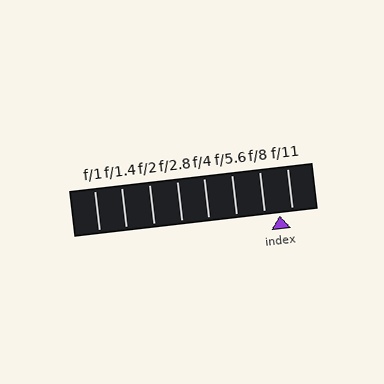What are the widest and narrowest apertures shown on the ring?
The widest aperture shown is f/1 and the narrowest is f/11.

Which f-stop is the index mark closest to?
The index mark is closest to f/11.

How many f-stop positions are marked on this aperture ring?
There are 8 f-stop positions marked.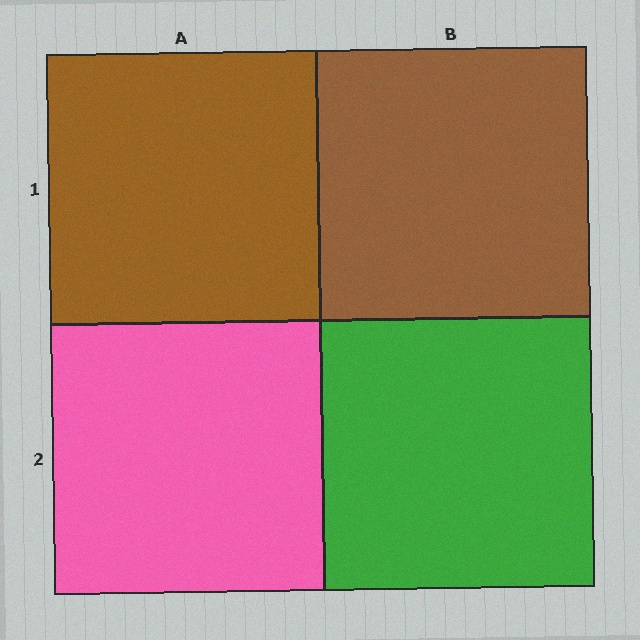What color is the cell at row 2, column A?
Pink.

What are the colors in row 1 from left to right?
Brown, brown.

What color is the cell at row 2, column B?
Green.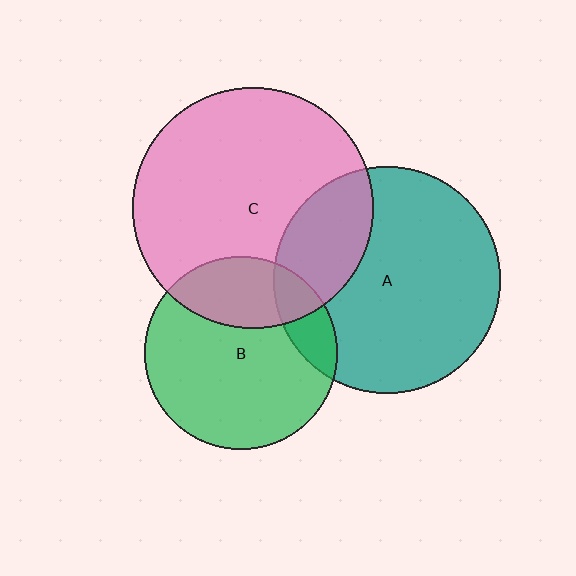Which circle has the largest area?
Circle C (pink).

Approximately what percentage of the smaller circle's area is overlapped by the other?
Approximately 15%.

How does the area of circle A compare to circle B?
Approximately 1.4 times.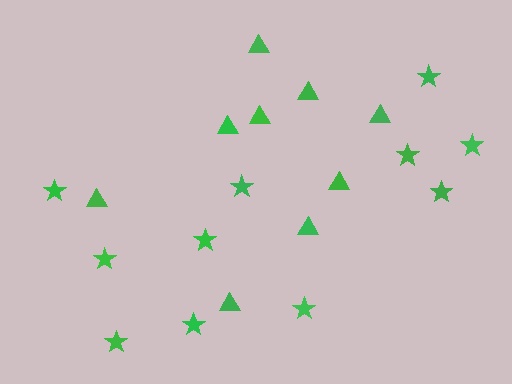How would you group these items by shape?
There are 2 groups: one group of triangles (9) and one group of stars (11).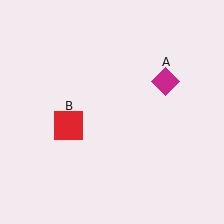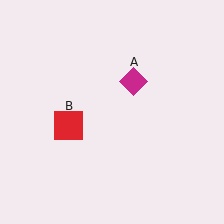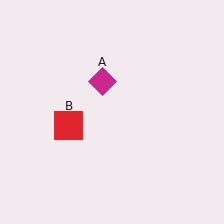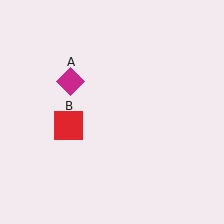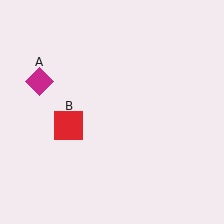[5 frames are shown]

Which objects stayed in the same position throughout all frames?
Red square (object B) remained stationary.